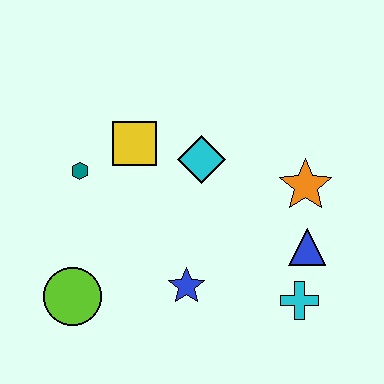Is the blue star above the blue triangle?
No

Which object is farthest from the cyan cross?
The teal hexagon is farthest from the cyan cross.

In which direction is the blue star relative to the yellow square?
The blue star is below the yellow square.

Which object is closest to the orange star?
The blue triangle is closest to the orange star.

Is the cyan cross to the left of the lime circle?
No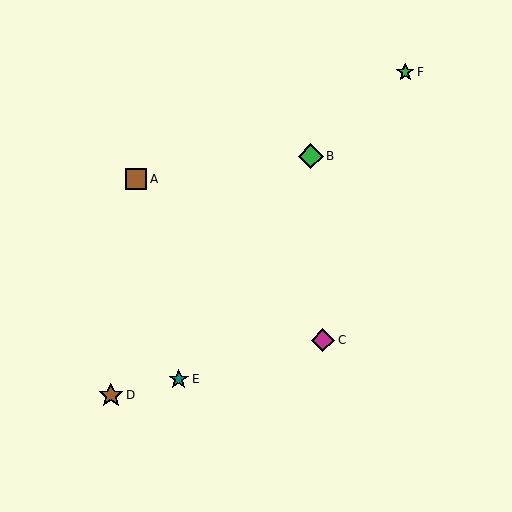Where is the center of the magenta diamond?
The center of the magenta diamond is at (323, 340).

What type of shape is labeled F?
Shape F is a green star.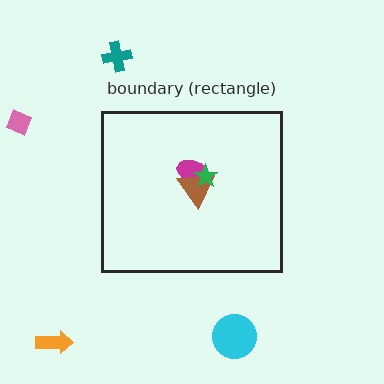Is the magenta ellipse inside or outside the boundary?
Inside.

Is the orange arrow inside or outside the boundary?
Outside.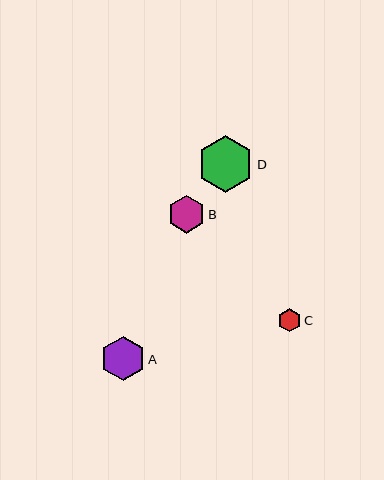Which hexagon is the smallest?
Hexagon C is the smallest with a size of approximately 24 pixels.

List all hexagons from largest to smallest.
From largest to smallest: D, A, B, C.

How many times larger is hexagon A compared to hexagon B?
Hexagon A is approximately 1.2 times the size of hexagon B.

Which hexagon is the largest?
Hexagon D is the largest with a size of approximately 56 pixels.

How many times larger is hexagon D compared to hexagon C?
Hexagon D is approximately 2.4 times the size of hexagon C.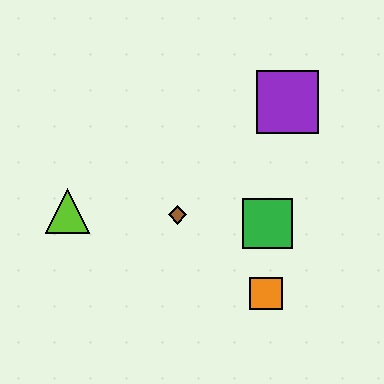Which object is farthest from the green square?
The lime triangle is farthest from the green square.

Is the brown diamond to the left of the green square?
Yes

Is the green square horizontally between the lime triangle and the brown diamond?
No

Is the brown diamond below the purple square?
Yes